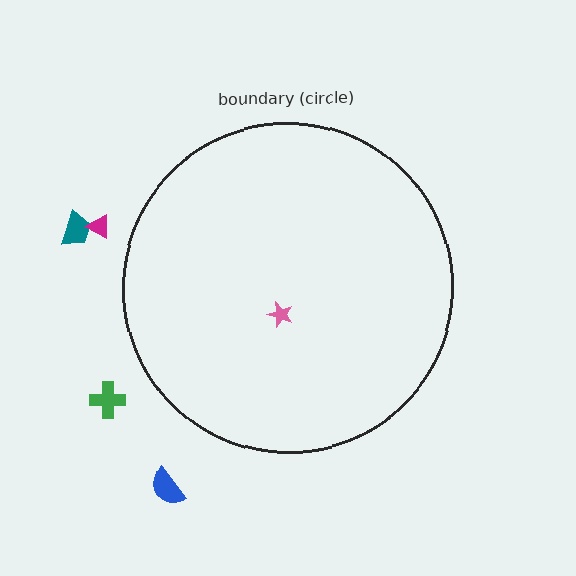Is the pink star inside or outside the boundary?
Inside.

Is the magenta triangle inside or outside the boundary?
Outside.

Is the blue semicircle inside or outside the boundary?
Outside.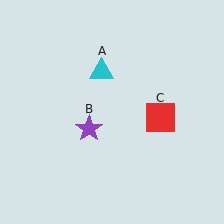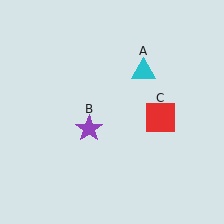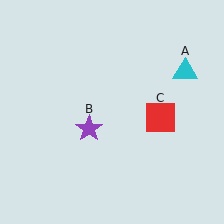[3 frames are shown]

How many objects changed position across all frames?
1 object changed position: cyan triangle (object A).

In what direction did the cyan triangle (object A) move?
The cyan triangle (object A) moved right.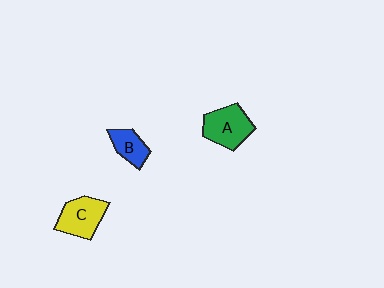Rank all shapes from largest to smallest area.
From largest to smallest: A (green), C (yellow), B (blue).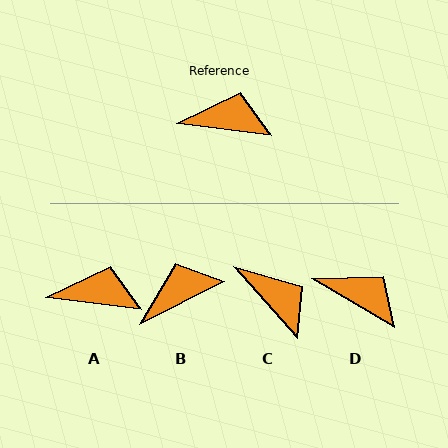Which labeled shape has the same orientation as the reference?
A.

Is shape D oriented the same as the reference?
No, it is off by about 23 degrees.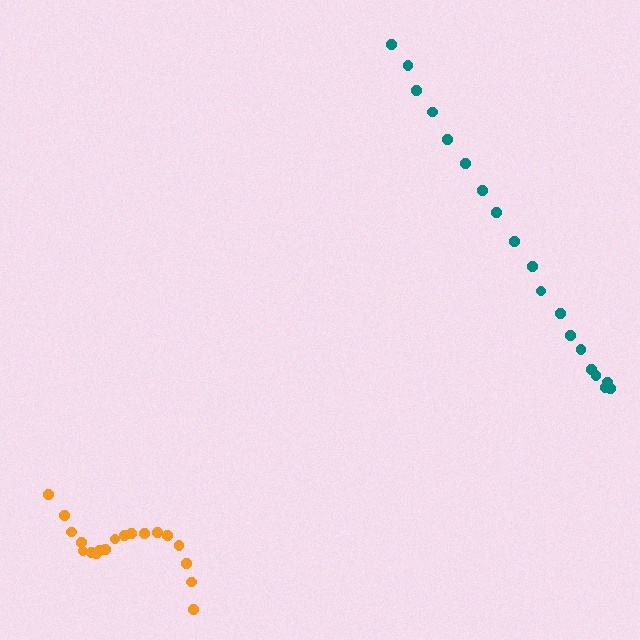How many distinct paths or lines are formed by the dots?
There are 2 distinct paths.